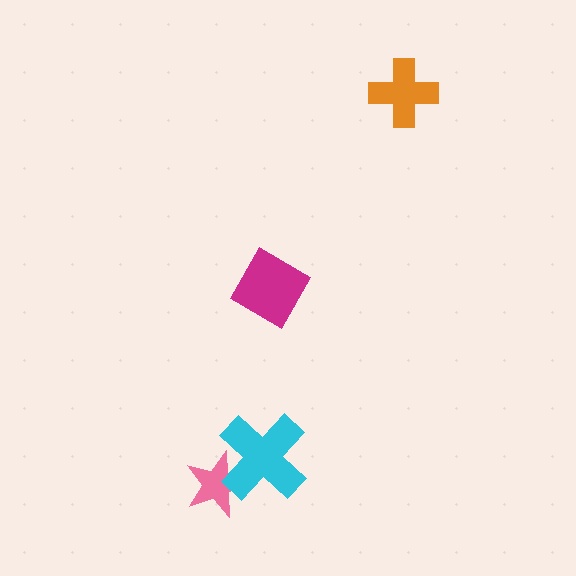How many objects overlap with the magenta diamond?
0 objects overlap with the magenta diamond.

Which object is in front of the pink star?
The cyan cross is in front of the pink star.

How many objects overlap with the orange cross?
0 objects overlap with the orange cross.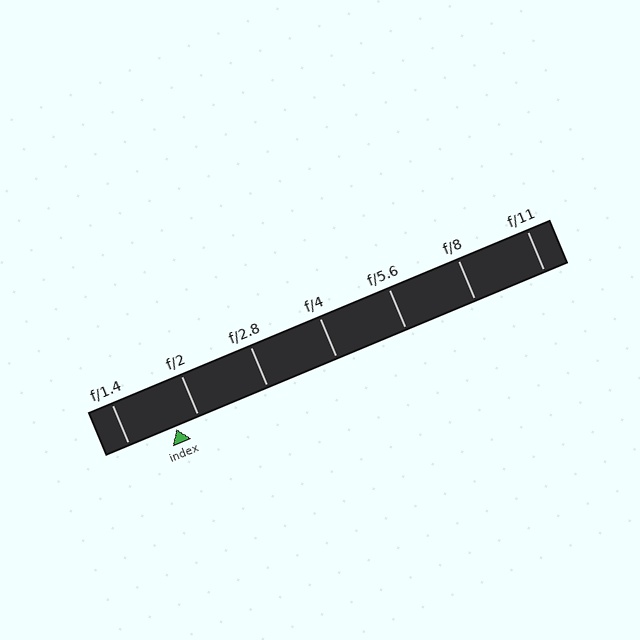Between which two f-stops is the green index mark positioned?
The index mark is between f/1.4 and f/2.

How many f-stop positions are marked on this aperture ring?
There are 7 f-stop positions marked.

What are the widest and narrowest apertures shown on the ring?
The widest aperture shown is f/1.4 and the narrowest is f/11.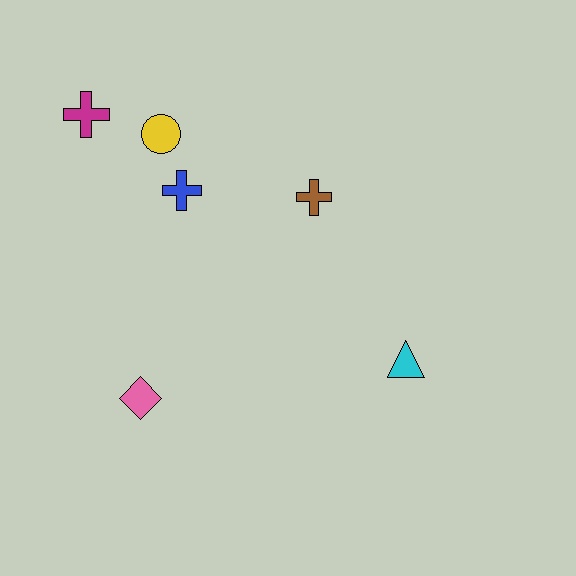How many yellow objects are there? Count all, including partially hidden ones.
There is 1 yellow object.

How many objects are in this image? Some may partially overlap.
There are 6 objects.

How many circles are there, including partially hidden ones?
There is 1 circle.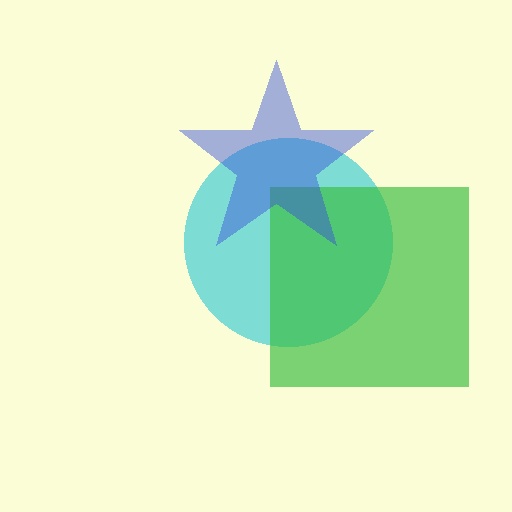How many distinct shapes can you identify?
There are 3 distinct shapes: a cyan circle, a green square, a blue star.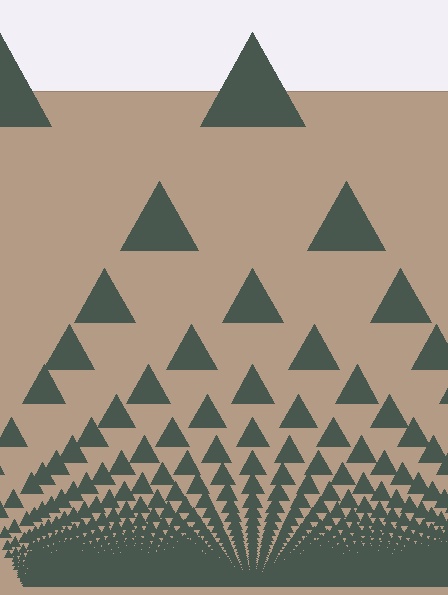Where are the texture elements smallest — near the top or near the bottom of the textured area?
Near the bottom.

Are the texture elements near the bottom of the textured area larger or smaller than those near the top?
Smaller. The gradient is inverted — elements near the bottom are smaller and denser.